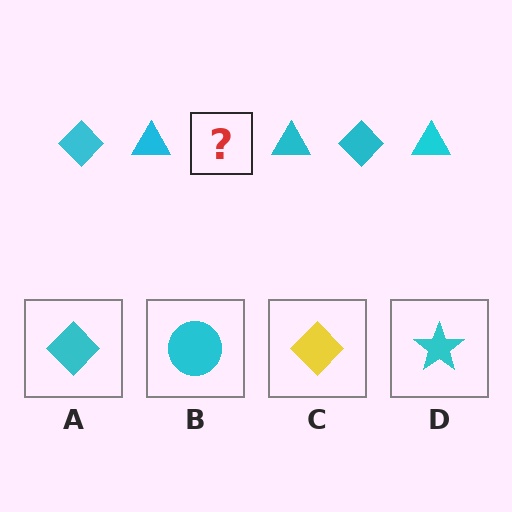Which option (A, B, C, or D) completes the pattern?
A.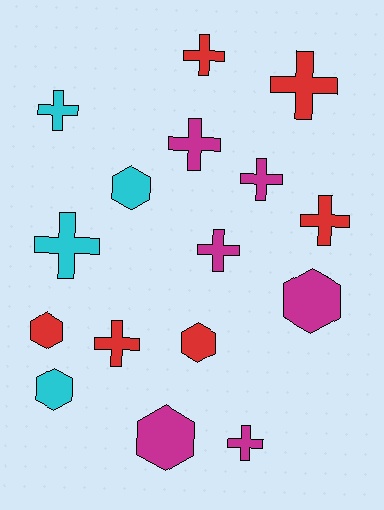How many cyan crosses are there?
There are 2 cyan crosses.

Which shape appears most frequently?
Cross, with 10 objects.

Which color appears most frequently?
Red, with 6 objects.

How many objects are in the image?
There are 16 objects.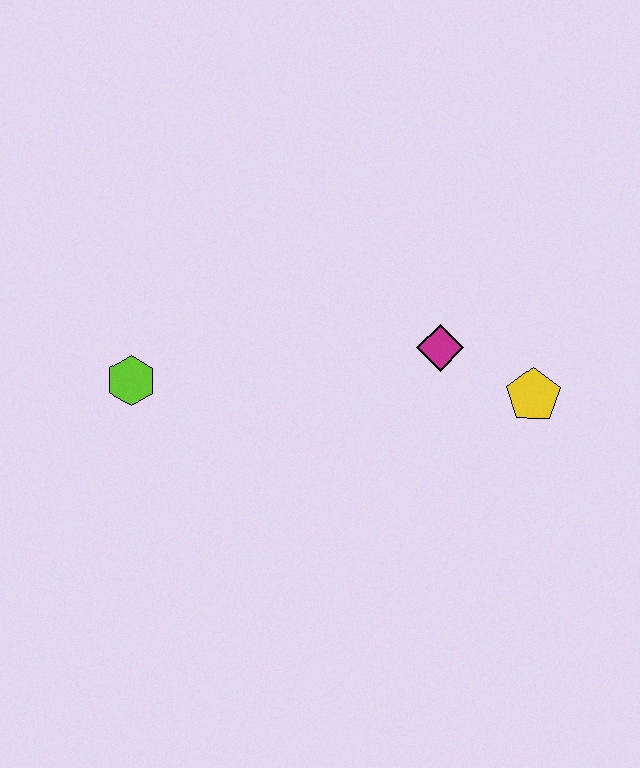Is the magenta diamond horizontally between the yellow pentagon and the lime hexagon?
Yes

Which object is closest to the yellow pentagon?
The magenta diamond is closest to the yellow pentagon.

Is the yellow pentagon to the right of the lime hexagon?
Yes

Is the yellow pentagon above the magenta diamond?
No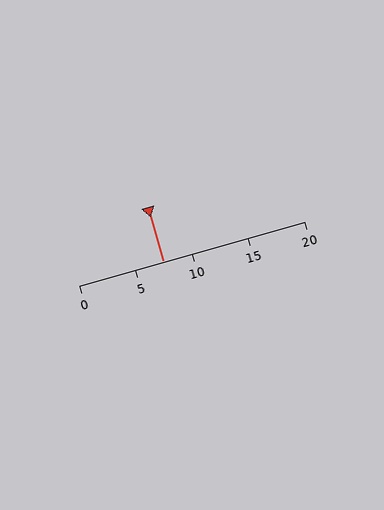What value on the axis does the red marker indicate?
The marker indicates approximately 7.5.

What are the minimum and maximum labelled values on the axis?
The axis runs from 0 to 20.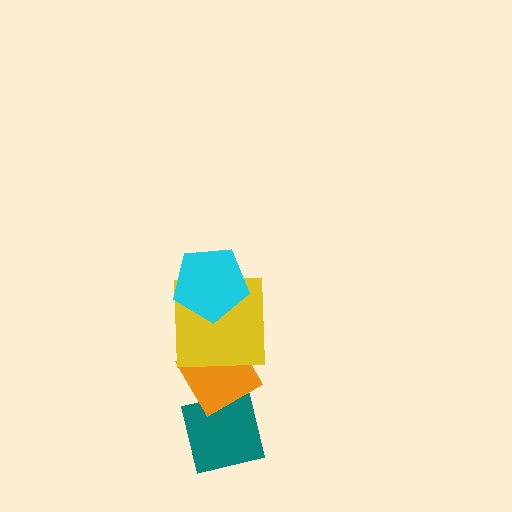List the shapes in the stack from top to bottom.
From top to bottom: the cyan pentagon, the yellow square, the orange diamond, the teal square.